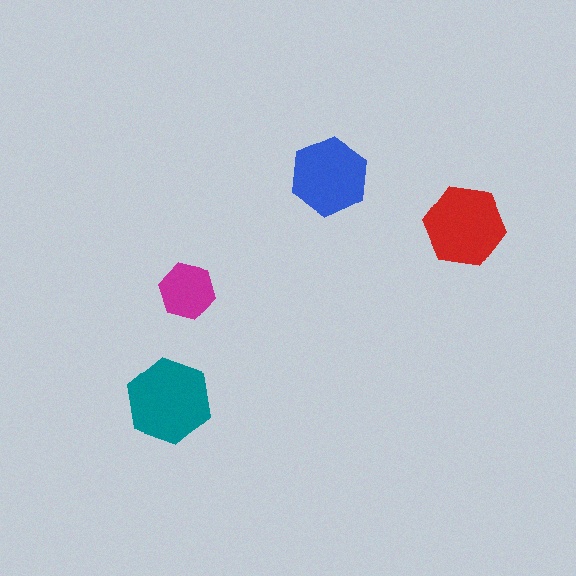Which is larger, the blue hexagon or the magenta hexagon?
The blue one.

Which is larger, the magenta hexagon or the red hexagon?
The red one.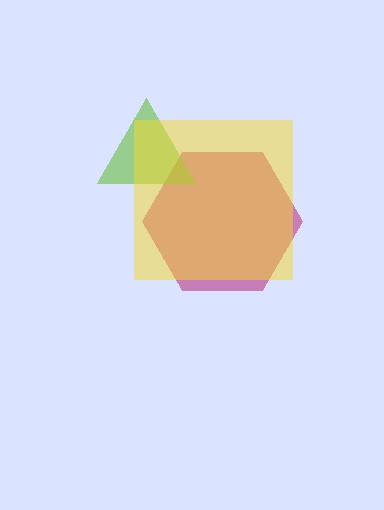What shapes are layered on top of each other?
The layered shapes are: a magenta hexagon, a lime triangle, a yellow square.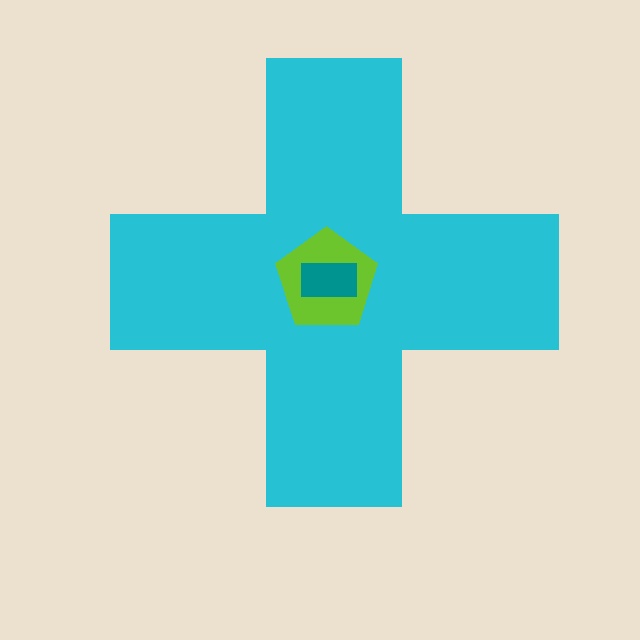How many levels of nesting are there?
3.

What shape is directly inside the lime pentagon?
The teal rectangle.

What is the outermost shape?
The cyan cross.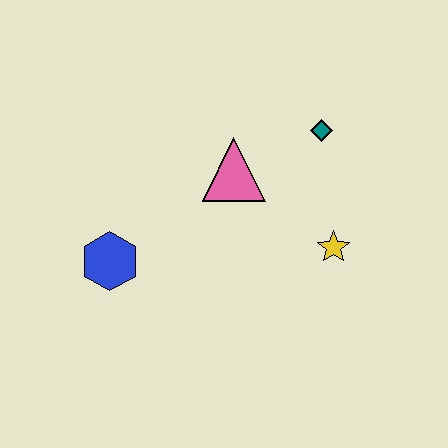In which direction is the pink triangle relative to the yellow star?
The pink triangle is to the left of the yellow star.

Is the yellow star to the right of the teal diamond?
Yes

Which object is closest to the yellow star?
The teal diamond is closest to the yellow star.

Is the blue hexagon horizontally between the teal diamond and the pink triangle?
No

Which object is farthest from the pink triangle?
The blue hexagon is farthest from the pink triangle.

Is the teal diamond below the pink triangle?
No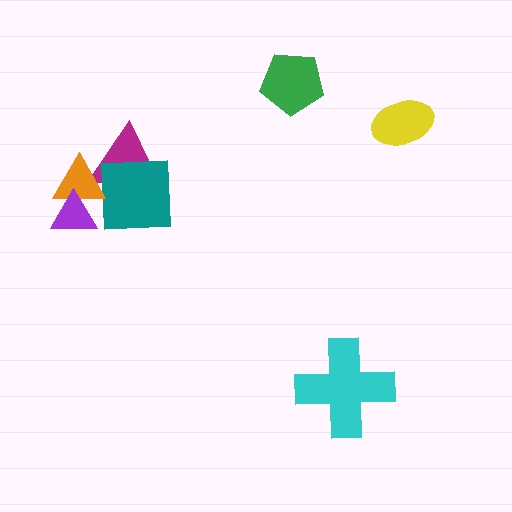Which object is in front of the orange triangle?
The purple triangle is in front of the orange triangle.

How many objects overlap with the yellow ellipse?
0 objects overlap with the yellow ellipse.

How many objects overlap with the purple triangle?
1 object overlaps with the purple triangle.